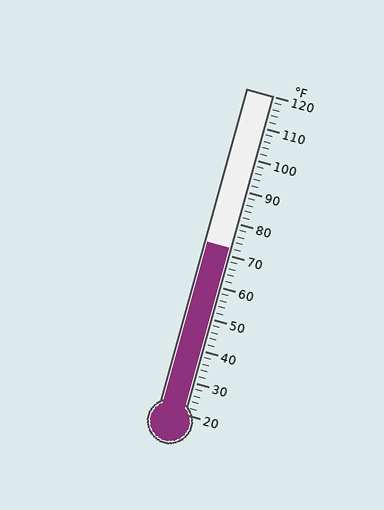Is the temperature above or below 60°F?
The temperature is above 60°F.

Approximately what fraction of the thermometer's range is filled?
The thermometer is filled to approximately 50% of its range.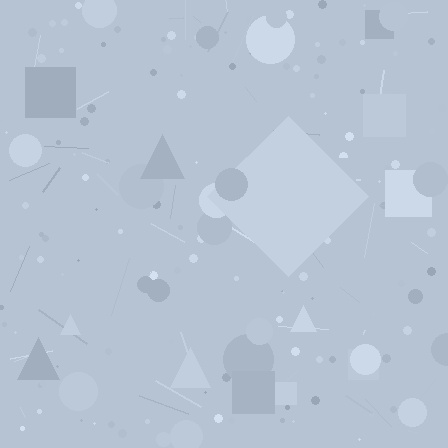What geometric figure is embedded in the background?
A diamond is embedded in the background.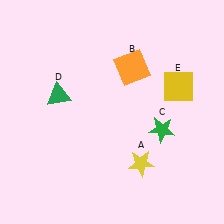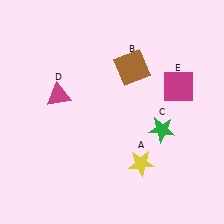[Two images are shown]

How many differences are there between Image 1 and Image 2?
There are 3 differences between the two images.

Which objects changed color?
B changed from orange to brown. D changed from green to magenta. E changed from yellow to magenta.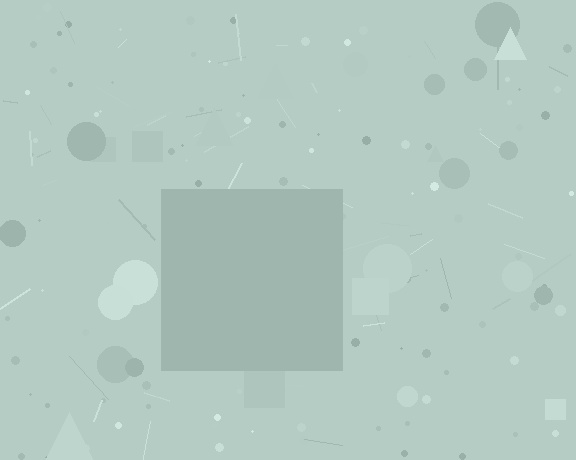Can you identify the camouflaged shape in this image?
The camouflaged shape is a square.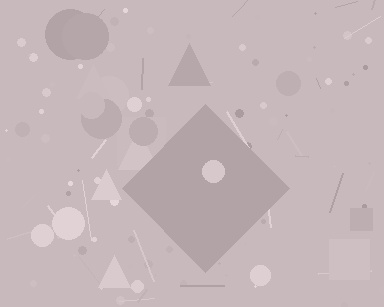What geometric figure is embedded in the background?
A diamond is embedded in the background.